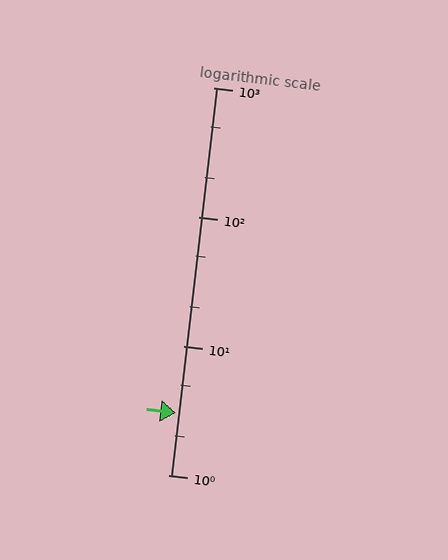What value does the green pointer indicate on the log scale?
The pointer indicates approximately 3.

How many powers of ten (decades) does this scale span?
The scale spans 3 decades, from 1 to 1000.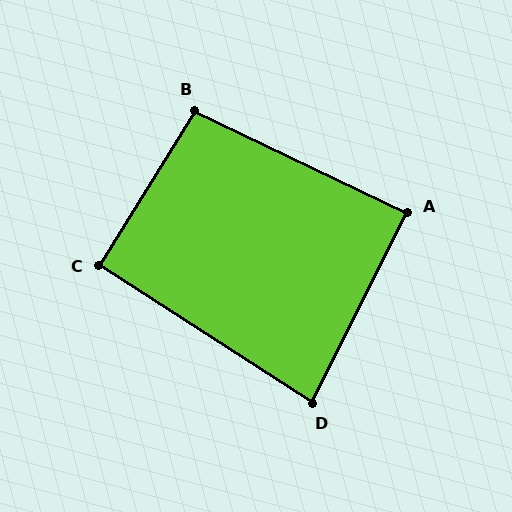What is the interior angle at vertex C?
Approximately 91 degrees (approximately right).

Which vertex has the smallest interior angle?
D, at approximately 84 degrees.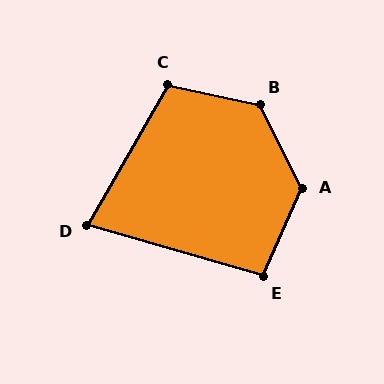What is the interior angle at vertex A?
Approximately 129 degrees (obtuse).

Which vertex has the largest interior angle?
B, at approximately 130 degrees.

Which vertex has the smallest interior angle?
D, at approximately 76 degrees.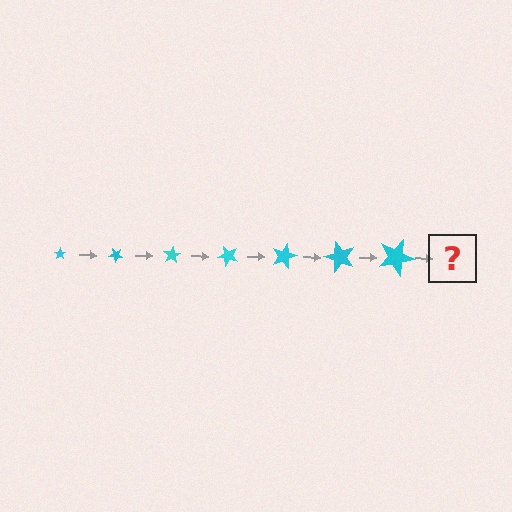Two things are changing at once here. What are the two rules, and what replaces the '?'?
The two rules are that the star grows larger each step and it rotates 40 degrees each step. The '?' should be a star, larger than the previous one and rotated 280 degrees from the start.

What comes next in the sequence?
The next element should be a star, larger than the previous one and rotated 280 degrees from the start.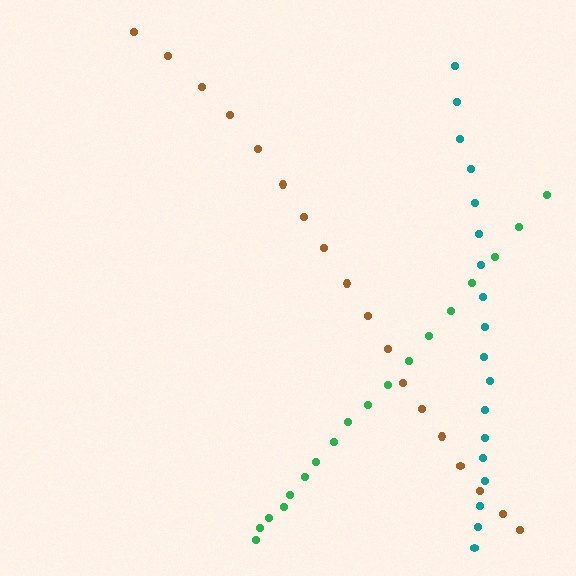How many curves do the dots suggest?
There are 3 distinct paths.